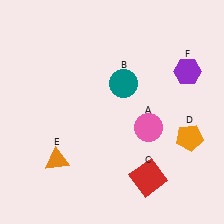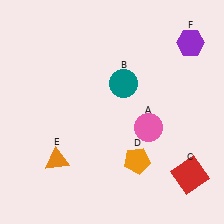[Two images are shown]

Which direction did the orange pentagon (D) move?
The orange pentagon (D) moved left.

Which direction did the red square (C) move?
The red square (C) moved right.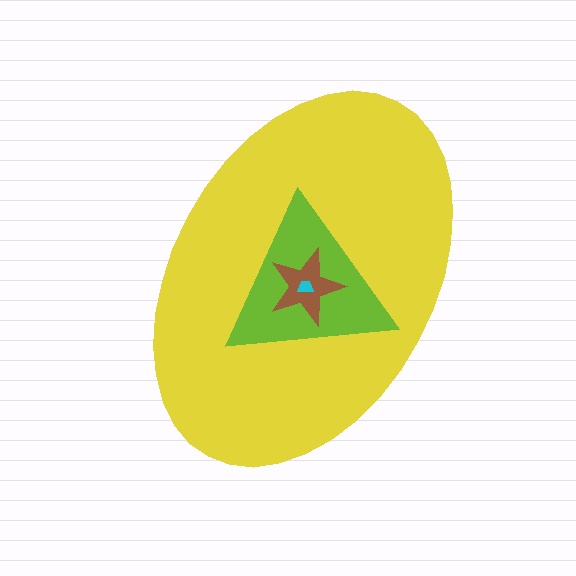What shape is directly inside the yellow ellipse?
The lime triangle.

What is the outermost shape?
The yellow ellipse.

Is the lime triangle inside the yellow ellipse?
Yes.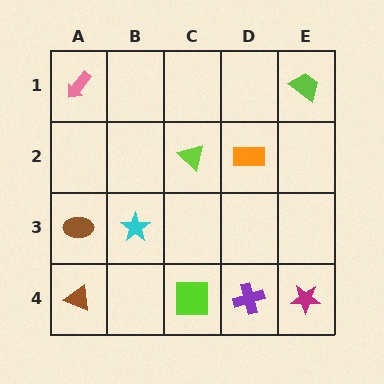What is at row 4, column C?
A lime square.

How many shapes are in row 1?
2 shapes.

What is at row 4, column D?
A purple cross.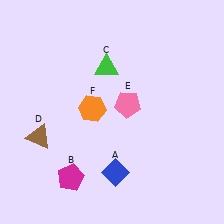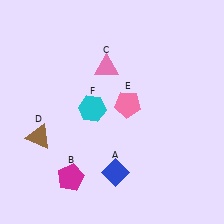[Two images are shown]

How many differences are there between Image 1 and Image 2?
There are 2 differences between the two images.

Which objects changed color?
C changed from green to pink. F changed from orange to cyan.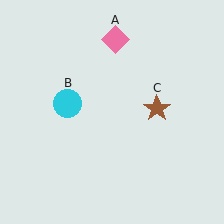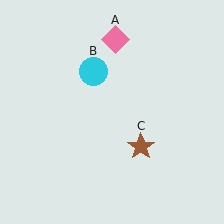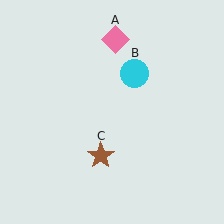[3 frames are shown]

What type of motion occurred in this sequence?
The cyan circle (object B), brown star (object C) rotated clockwise around the center of the scene.